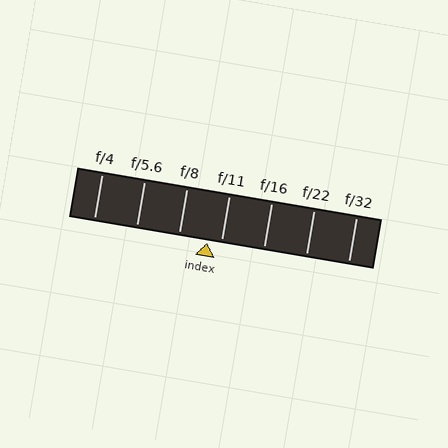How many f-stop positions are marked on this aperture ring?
There are 7 f-stop positions marked.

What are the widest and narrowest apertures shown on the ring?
The widest aperture shown is f/4 and the narrowest is f/32.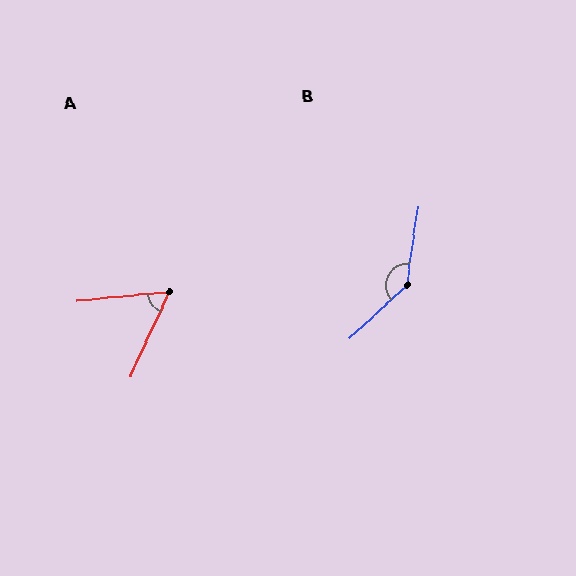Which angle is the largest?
B, at approximately 141 degrees.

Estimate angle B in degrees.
Approximately 141 degrees.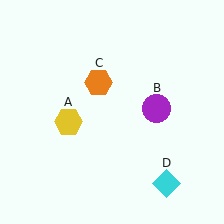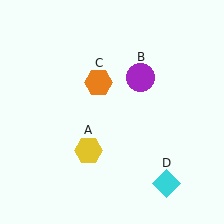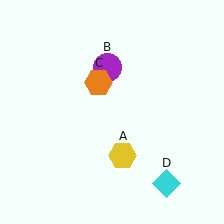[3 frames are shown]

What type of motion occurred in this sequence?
The yellow hexagon (object A), purple circle (object B) rotated counterclockwise around the center of the scene.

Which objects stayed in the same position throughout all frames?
Orange hexagon (object C) and cyan diamond (object D) remained stationary.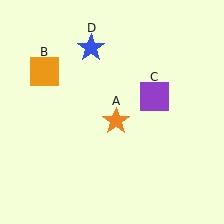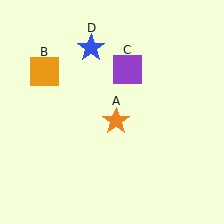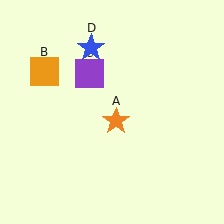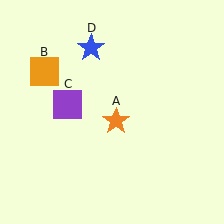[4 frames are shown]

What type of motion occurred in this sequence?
The purple square (object C) rotated counterclockwise around the center of the scene.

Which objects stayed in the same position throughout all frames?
Orange star (object A) and orange square (object B) and blue star (object D) remained stationary.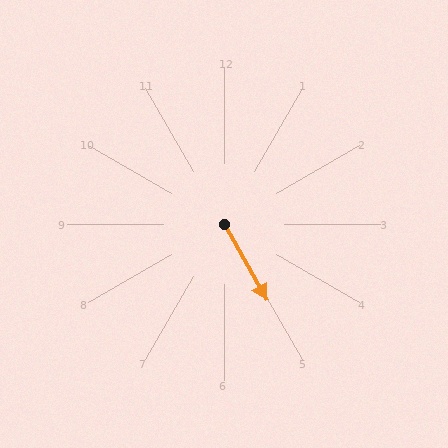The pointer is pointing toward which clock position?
Roughly 5 o'clock.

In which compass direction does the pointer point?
Southeast.